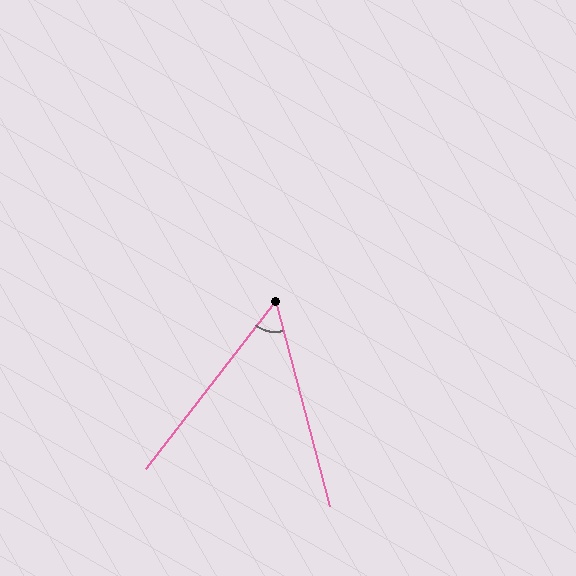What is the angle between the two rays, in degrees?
Approximately 52 degrees.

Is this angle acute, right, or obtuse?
It is acute.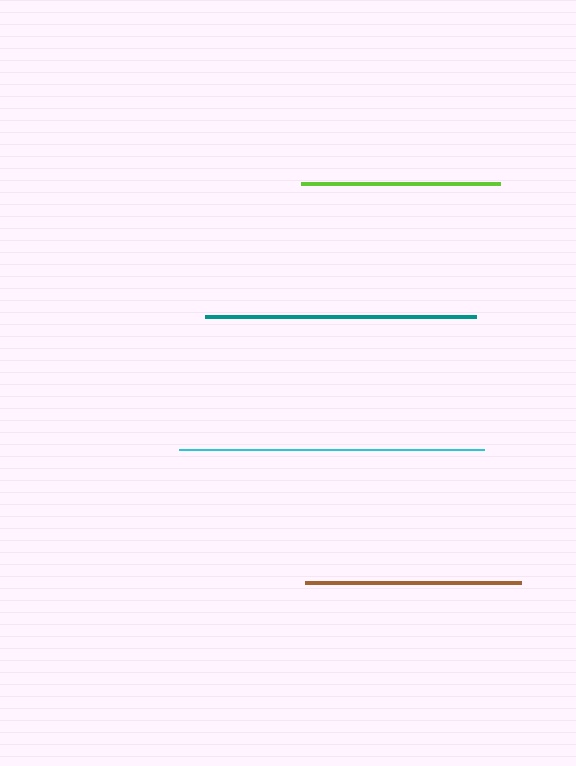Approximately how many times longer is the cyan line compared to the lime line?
The cyan line is approximately 1.5 times the length of the lime line.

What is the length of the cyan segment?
The cyan segment is approximately 304 pixels long.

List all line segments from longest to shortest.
From longest to shortest: cyan, teal, brown, lime.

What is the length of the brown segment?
The brown segment is approximately 216 pixels long.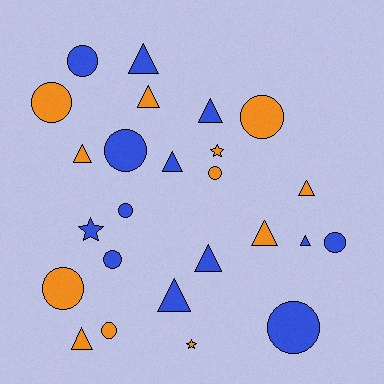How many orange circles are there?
There are 5 orange circles.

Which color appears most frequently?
Blue, with 13 objects.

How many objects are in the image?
There are 25 objects.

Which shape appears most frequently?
Triangle, with 11 objects.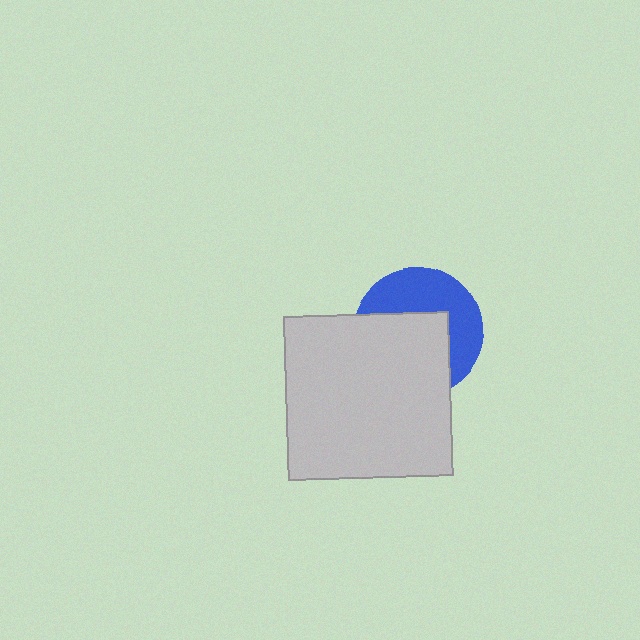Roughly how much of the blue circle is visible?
About half of it is visible (roughly 46%).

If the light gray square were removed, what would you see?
You would see the complete blue circle.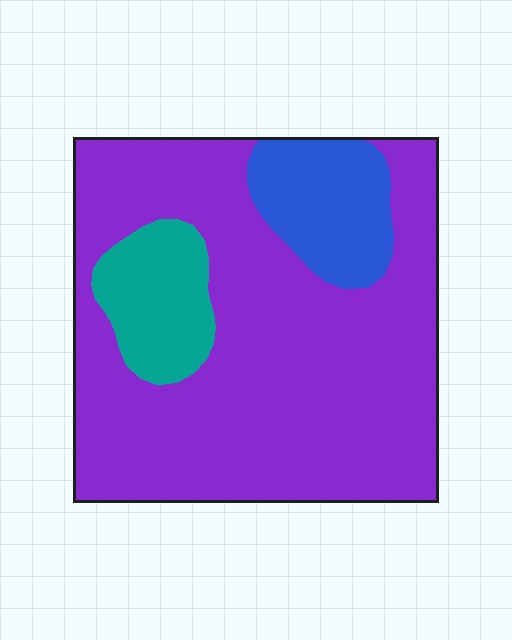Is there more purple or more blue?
Purple.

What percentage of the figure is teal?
Teal covers 11% of the figure.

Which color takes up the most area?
Purple, at roughly 75%.